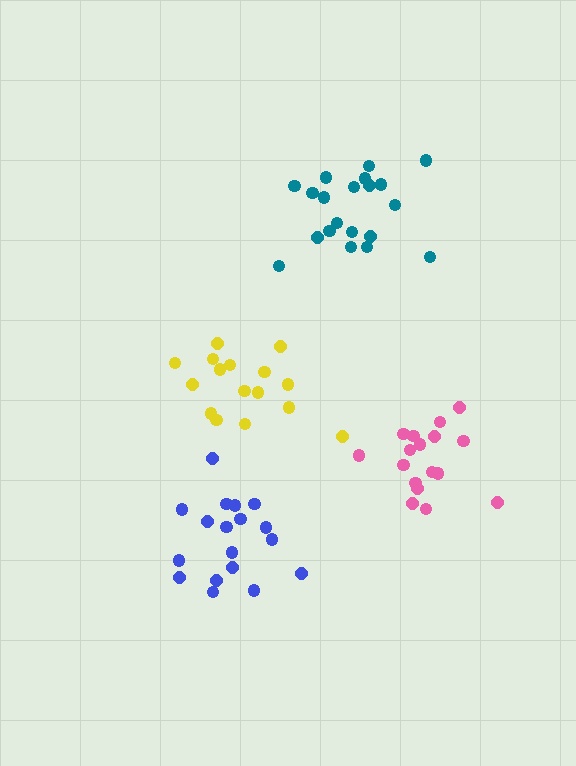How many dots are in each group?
Group 1: 18 dots, Group 2: 17 dots, Group 3: 20 dots, Group 4: 17 dots (72 total).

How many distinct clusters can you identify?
There are 4 distinct clusters.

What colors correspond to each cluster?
The clusters are colored: blue, yellow, teal, pink.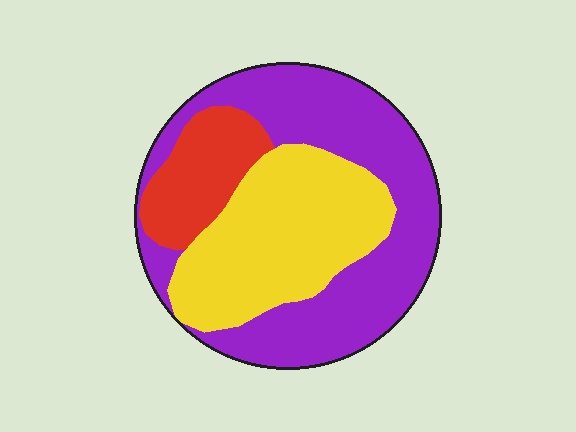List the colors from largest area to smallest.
From largest to smallest: purple, yellow, red.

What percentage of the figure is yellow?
Yellow takes up about one third (1/3) of the figure.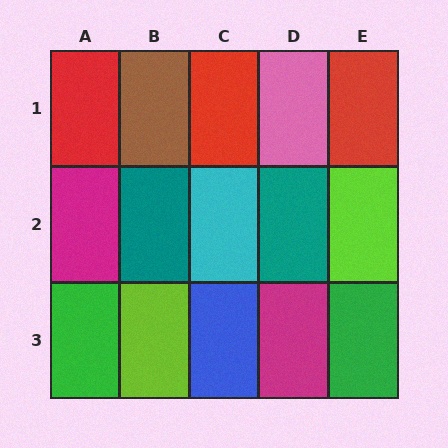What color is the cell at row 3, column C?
Blue.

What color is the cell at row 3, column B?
Lime.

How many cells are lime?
2 cells are lime.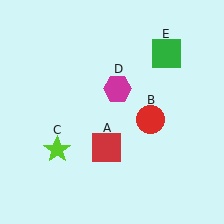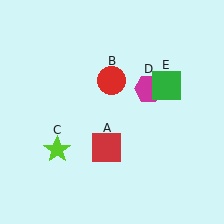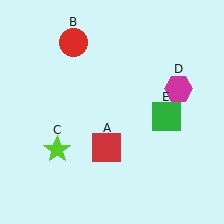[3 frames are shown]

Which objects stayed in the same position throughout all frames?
Red square (object A) and lime star (object C) remained stationary.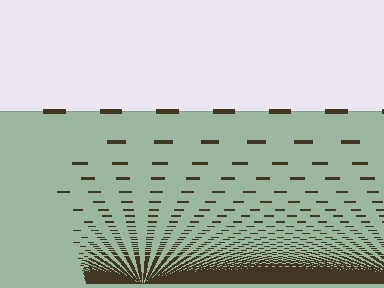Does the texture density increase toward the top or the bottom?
Density increases toward the bottom.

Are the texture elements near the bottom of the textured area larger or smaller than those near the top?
Smaller. The gradient is inverted — elements near the bottom are smaller and denser.